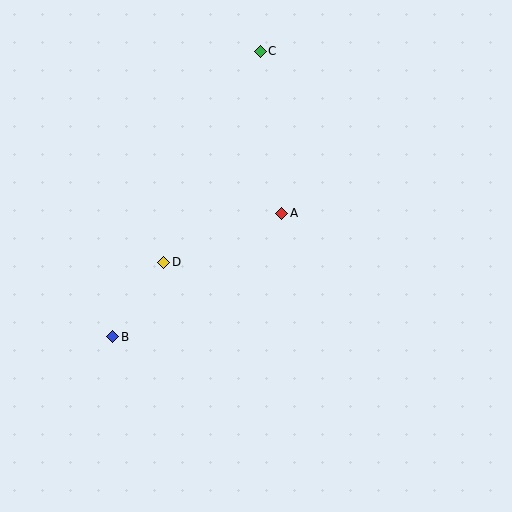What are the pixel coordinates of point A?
Point A is at (282, 213).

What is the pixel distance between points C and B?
The distance between C and B is 321 pixels.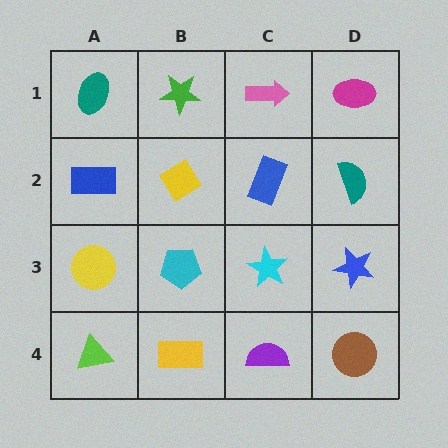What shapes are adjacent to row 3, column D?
A teal semicircle (row 2, column D), a brown circle (row 4, column D), a cyan star (row 3, column C).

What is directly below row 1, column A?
A blue rectangle.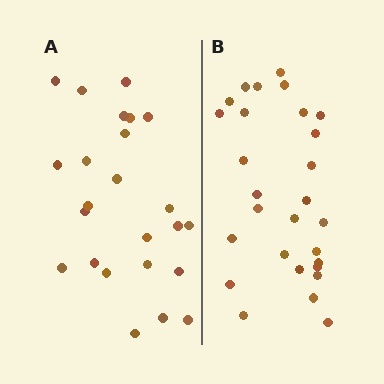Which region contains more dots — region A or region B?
Region B (the right region) has more dots.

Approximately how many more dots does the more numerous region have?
Region B has about 4 more dots than region A.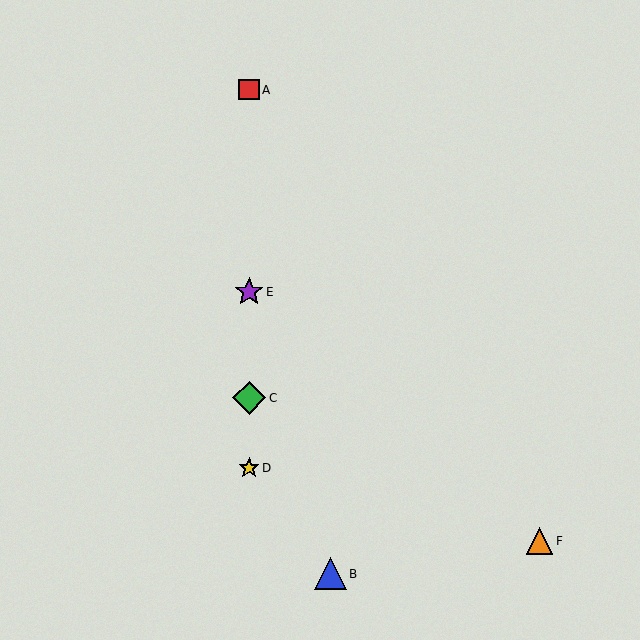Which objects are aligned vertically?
Objects A, C, D, E are aligned vertically.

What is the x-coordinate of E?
Object E is at x≈249.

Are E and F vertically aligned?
No, E is at x≈249 and F is at x≈539.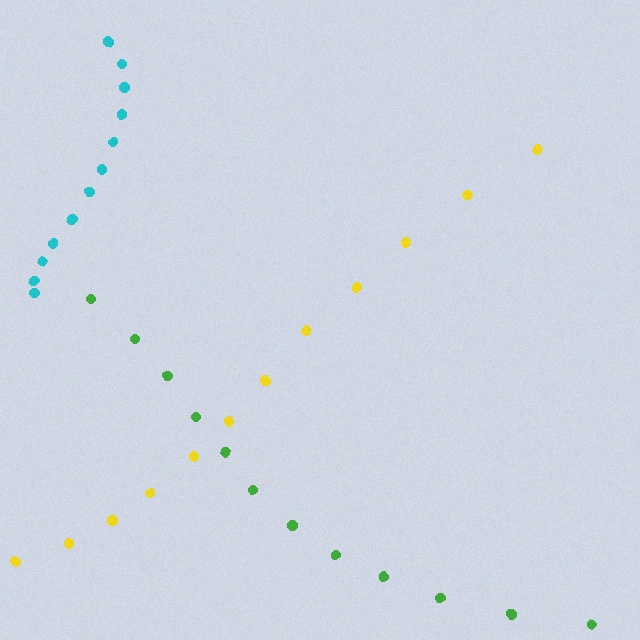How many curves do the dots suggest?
There are 3 distinct paths.